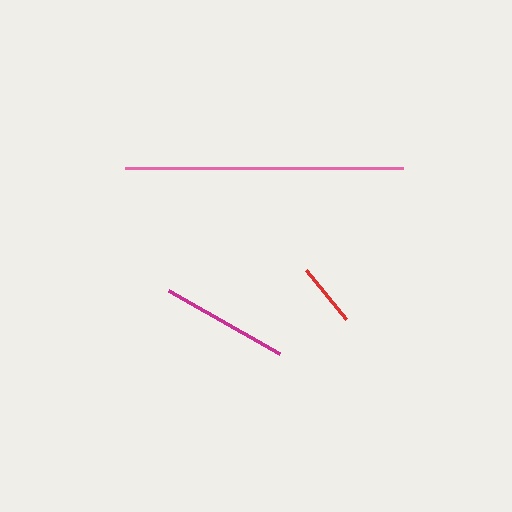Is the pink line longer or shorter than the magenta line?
The pink line is longer than the magenta line.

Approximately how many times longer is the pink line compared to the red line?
The pink line is approximately 4.4 times the length of the red line.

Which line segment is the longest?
The pink line is the longest at approximately 278 pixels.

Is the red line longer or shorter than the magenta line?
The magenta line is longer than the red line.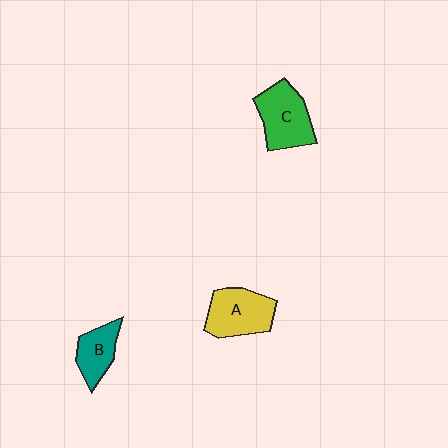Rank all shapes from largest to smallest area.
From largest to smallest: C (green), A (yellow), B (teal).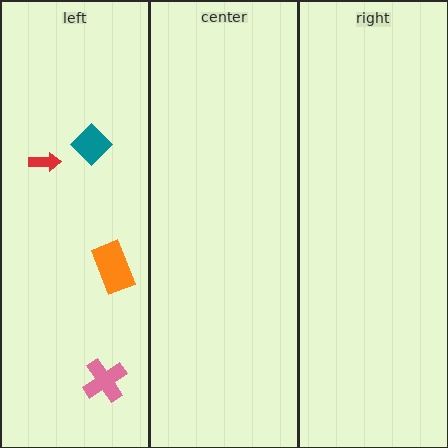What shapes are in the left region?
The pink cross, the teal diamond, the orange rectangle, the red arrow.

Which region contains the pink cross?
The left region.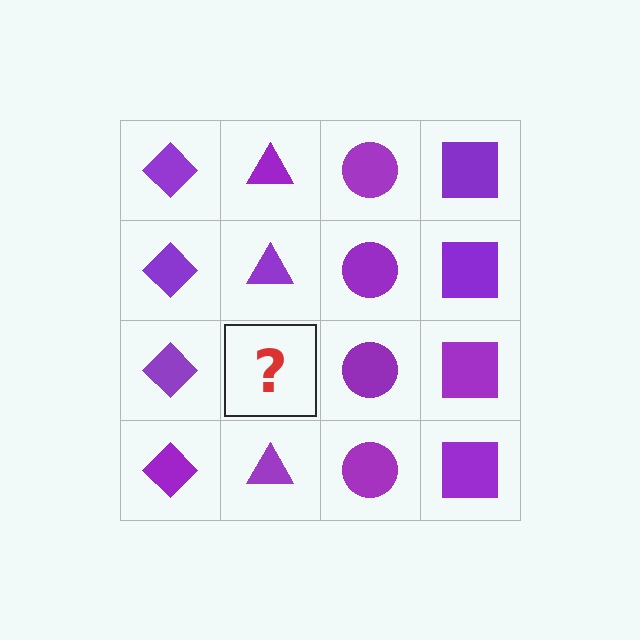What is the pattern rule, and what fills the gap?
The rule is that each column has a consistent shape. The gap should be filled with a purple triangle.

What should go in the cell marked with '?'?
The missing cell should contain a purple triangle.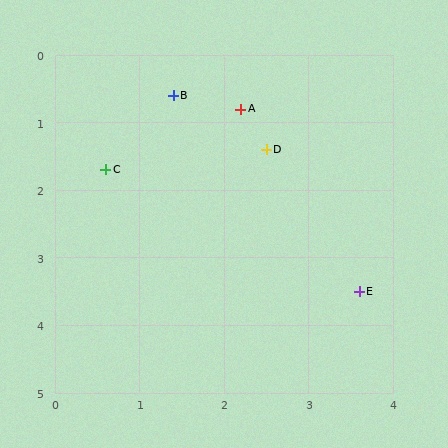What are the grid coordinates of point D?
Point D is at approximately (2.5, 1.4).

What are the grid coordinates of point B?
Point B is at approximately (1.4, 0.6).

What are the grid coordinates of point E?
Point E is at approximately (3.6, 3.5).